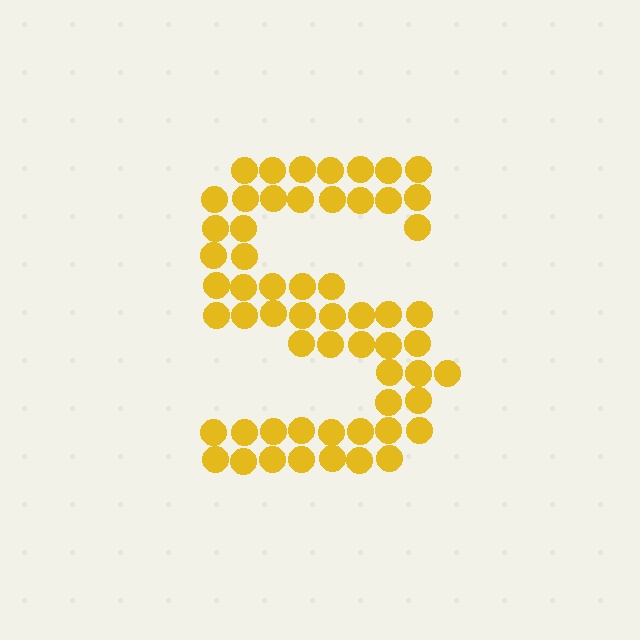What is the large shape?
The large shape is the letter S.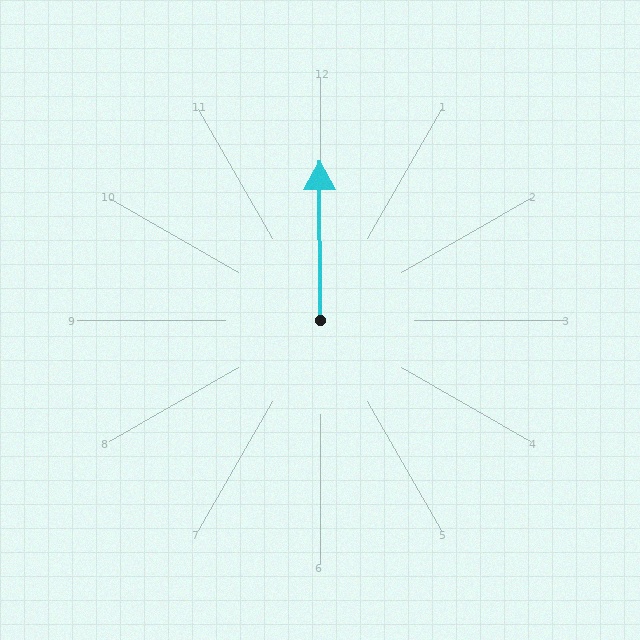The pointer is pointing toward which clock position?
Roughly 12 o'clock.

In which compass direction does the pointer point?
North.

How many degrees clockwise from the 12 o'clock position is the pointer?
Approximately 360 degrees.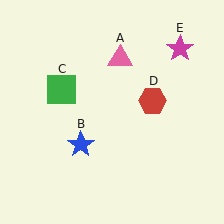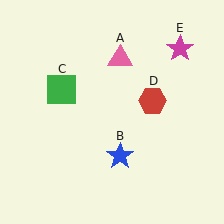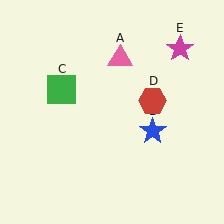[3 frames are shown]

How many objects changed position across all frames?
1 object changed position: blue star (object B).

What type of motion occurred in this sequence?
The blue star (object B) rotated counterclockwise around the center of the scene.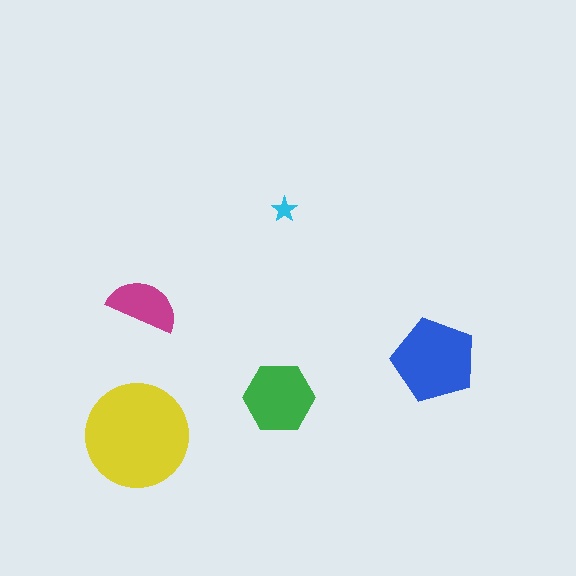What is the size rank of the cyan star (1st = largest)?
5th.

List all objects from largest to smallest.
The yellow circle, the blue pentagon, the green hexagon, the magenta semicircle, the cyan star.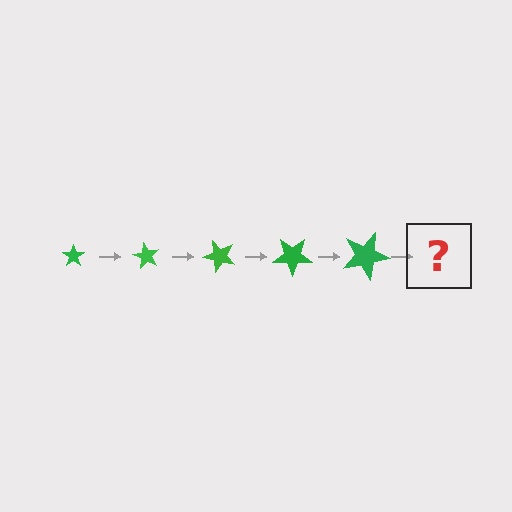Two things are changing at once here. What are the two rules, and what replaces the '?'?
The two rules are that the star grows larger each step and it rotates 60 degrees each step. The '?' should be a star, larger than the previous one and rotated 300 degrees from the start.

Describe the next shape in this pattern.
It should be a star, larger than the previous one and rotated 300 degrees from the start.